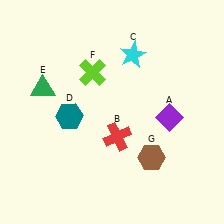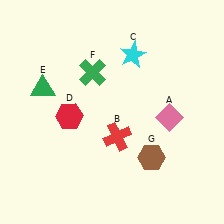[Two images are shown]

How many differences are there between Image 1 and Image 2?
There are 3 differences between the two images.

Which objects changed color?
A changed from purple to pink. D changed from teal to red. F changed from lime to green.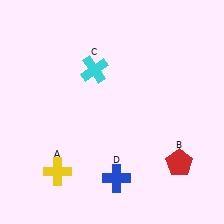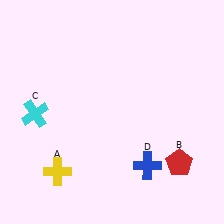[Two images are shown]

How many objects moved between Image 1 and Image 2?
2 objects moved between the two images.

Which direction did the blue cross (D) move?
The blue cross (D) moved right.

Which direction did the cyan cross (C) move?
The cyan cross (C) moved left.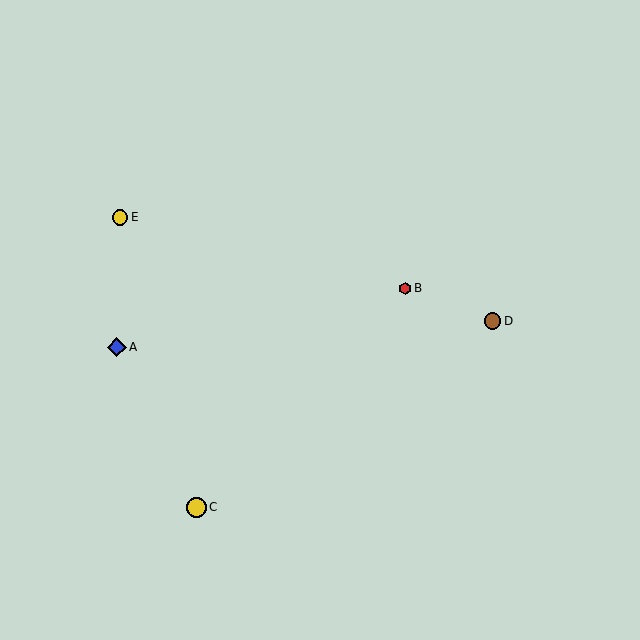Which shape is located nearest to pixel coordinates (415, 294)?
The red hexagon (labeled B) at (405, 288) is nearest to that location.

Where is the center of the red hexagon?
The center of the red hexagon is at (405, 288).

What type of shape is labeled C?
Shape C is a yellow circle.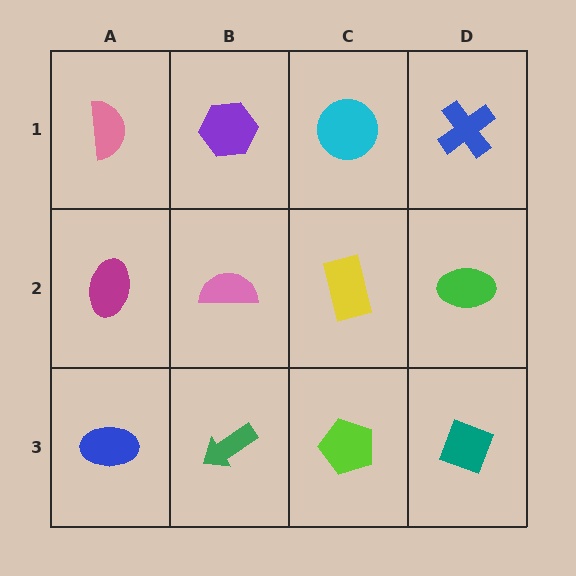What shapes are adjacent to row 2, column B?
A purple hexagon (row 1, column B), a green arrow (row 3, column B), a magenta ellipse (row 2, column A), a yellow rectangle (row 2, column C).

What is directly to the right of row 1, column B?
A cyan circle.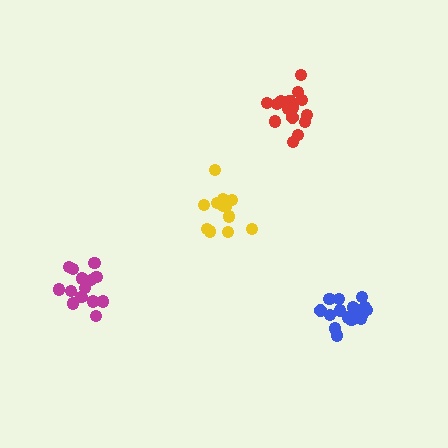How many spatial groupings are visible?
There are 4 spatial groupings.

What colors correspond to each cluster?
The clusters are colored: yellow, red, magenta, blue.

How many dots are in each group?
Group 1: 12 dots, Group 2: 16 dots, Group 3: 14 dots, Group 4: 17 dots (59 total).